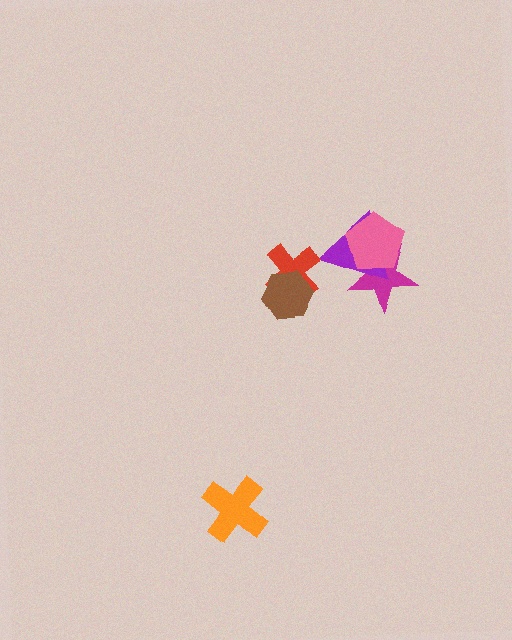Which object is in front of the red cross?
The brown hexagon is in front of the red cross.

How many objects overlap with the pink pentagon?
2 objects overlap with the pink pentagon.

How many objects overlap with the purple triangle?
2 objects overlap with the purple triangle.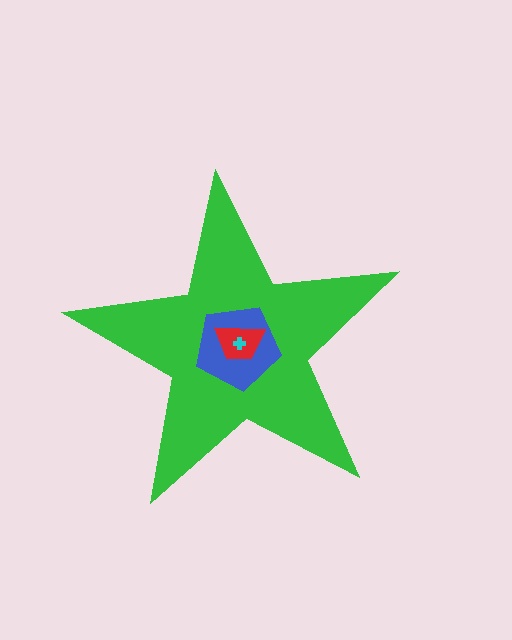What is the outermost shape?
The green star.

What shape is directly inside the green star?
The blue pentagon.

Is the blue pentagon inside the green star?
Yes.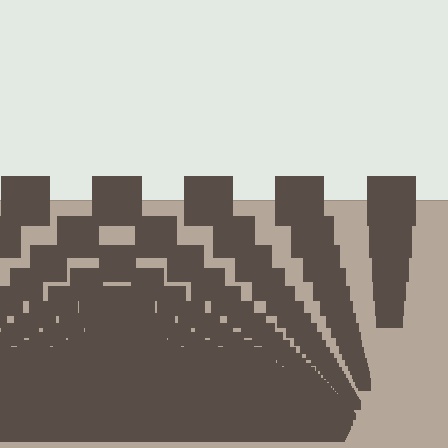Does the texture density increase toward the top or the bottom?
Density increases toward the bottom.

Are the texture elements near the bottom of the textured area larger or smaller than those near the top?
Smaller. The gradient is inverted — elements near the bottom are smaller and denser.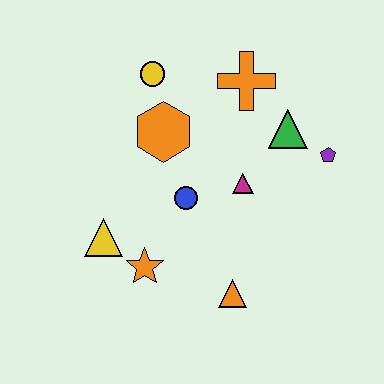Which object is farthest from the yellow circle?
The orange triangle is farthest from the yellow circle.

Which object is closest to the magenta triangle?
The blue circle is closest to the magenta triangle.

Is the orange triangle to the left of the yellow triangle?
No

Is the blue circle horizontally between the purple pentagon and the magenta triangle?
No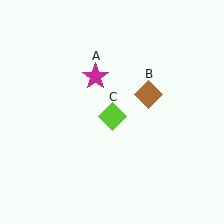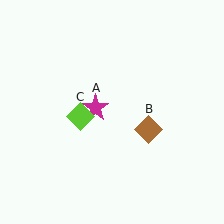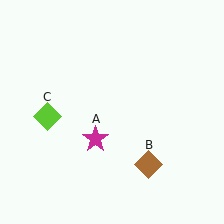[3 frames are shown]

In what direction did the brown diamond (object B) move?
The brown diamond (object B) moved down.